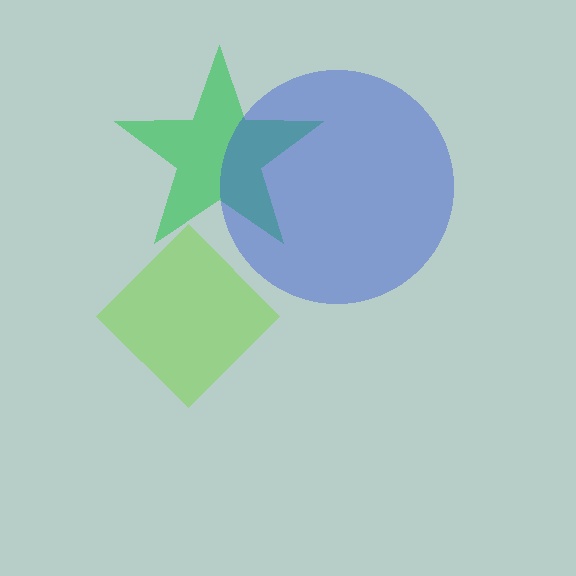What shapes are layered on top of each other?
The layered shapes are: a lime diamond, a green star, a blue circle.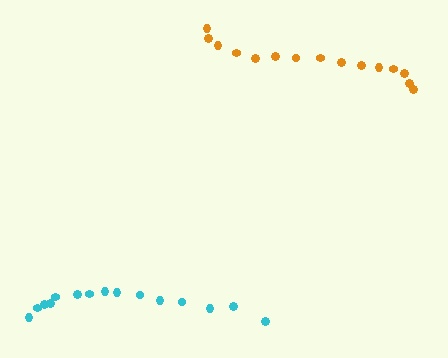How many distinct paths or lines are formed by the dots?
There are 2 distinct paths.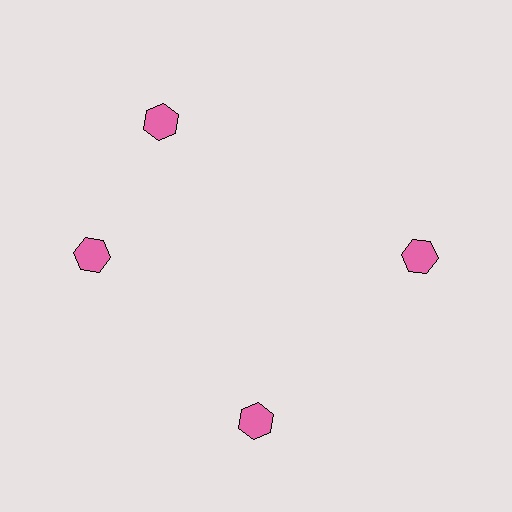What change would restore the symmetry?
The symmetry would be restored by rotating it back into even spacing with its neighbors so that all 4 hexagons sit at equal angles and equal distance from the center.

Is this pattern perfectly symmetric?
No. The 4 pink hexagons are arranged in a ring, but one element near the 12 o'clock position is rotated out of alignment along the ring, breaking the 4-fold rotational symmetry.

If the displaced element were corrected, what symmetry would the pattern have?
It would have 4-fold rotational symmetry — the pattern would map onto itself every 90 degrees.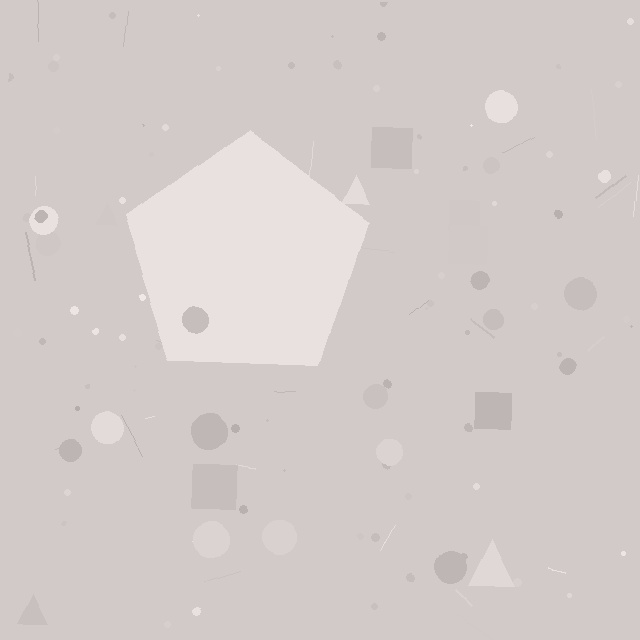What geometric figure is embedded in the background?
A pentagon is embedded in the background.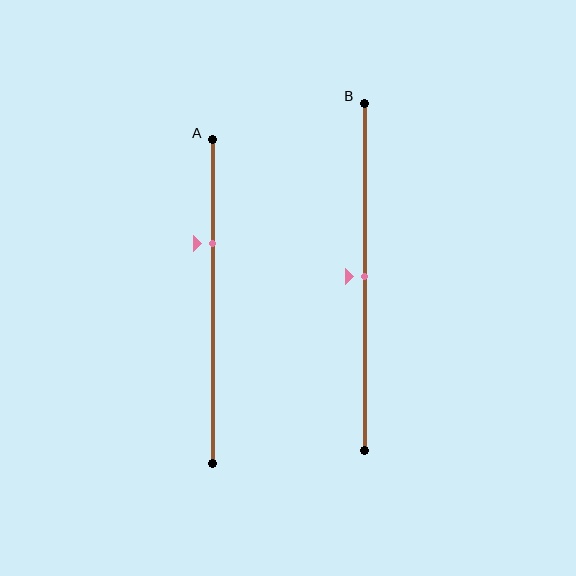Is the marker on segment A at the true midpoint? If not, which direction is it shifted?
No, the marker on segment A is shifted upward by about 18% of the segment length.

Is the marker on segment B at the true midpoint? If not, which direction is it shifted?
Yes, the marker on segment B is at the true midpoint.